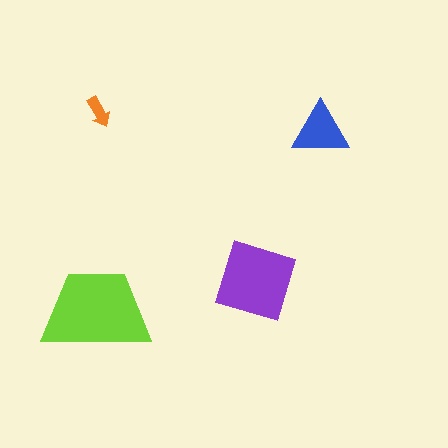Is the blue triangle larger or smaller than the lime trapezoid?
Smaller.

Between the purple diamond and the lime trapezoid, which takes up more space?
The lime trapezoid.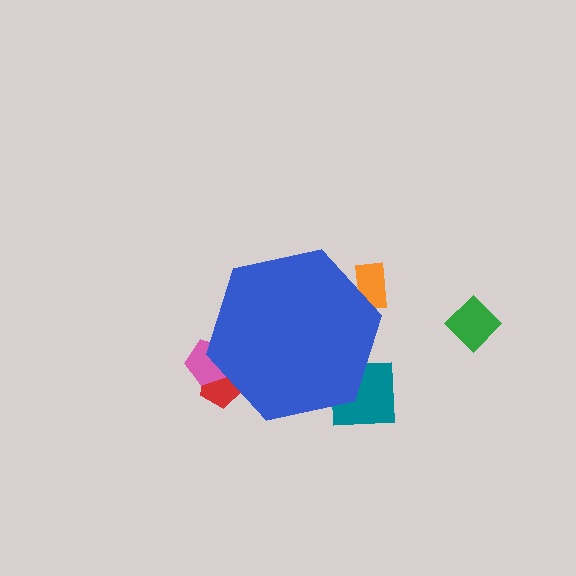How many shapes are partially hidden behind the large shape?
4 shapes are partially hidden.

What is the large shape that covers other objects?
A blue hexagon.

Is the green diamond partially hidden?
No, the green diamond is fully visible.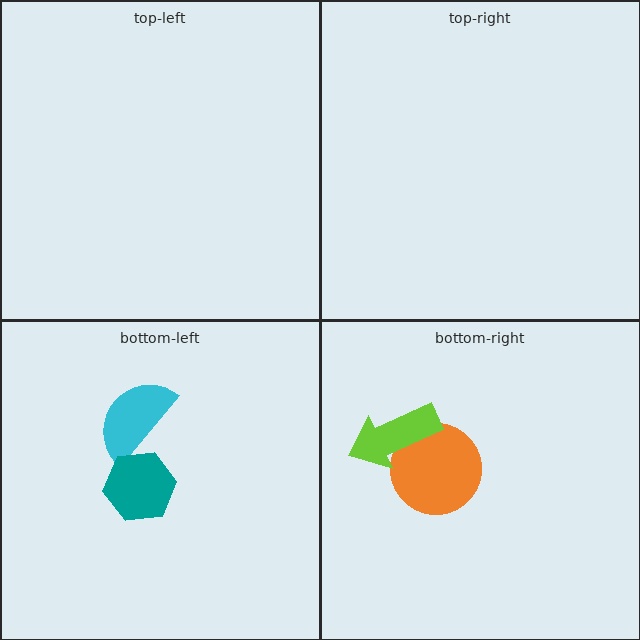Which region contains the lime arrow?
The bottom-right region.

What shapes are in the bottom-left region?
The cyan semicircle, the teal hexagon.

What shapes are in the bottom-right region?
The orange circle, the lime arrow.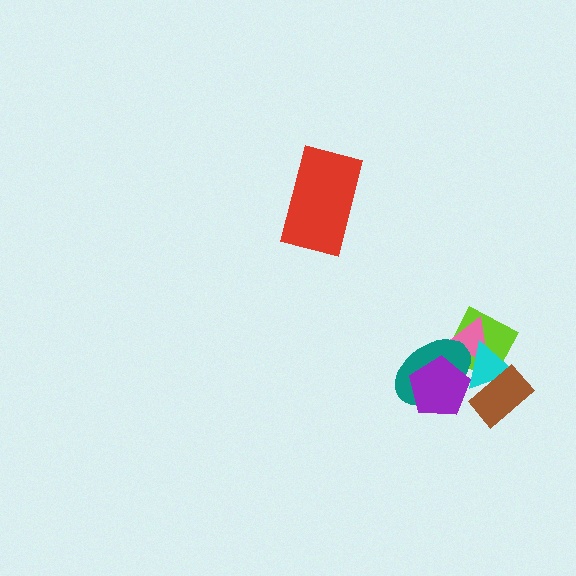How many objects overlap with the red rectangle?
0 objects overlap with the red rectangle.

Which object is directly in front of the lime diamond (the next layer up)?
The pink triangle is directly in front of the lime diamond.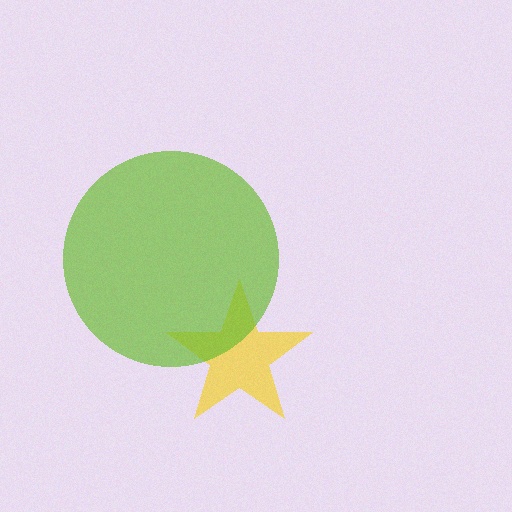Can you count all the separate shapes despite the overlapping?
Yes, there are 2 separate shapes.